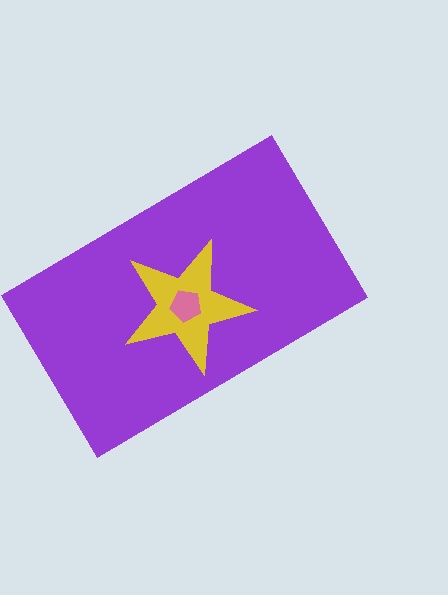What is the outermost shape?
The purple rectangle.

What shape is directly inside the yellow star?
The pink pentagon.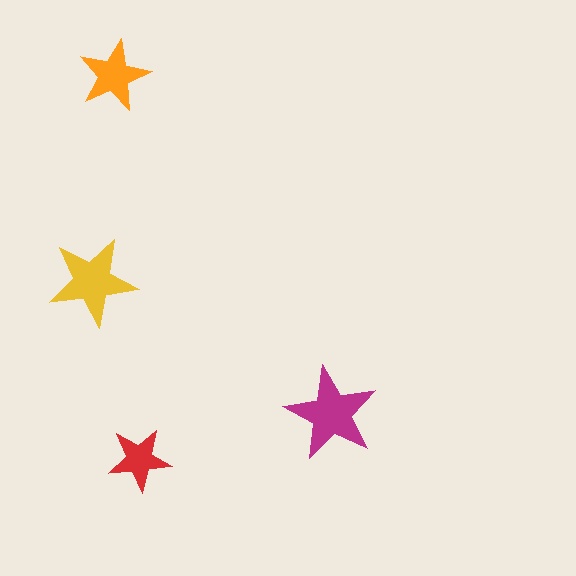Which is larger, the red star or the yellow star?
The yellow one.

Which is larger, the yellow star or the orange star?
The yellow one.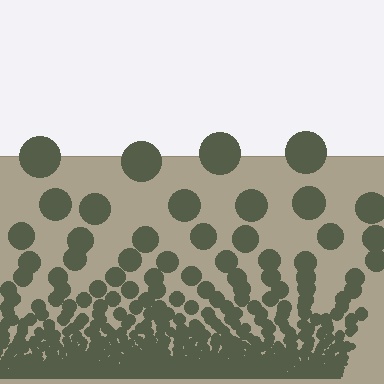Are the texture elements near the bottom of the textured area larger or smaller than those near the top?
Smaller. The gradient is inverted — elements near the bottom are smaller and denser.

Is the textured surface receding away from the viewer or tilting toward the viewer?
The surface appears to tilt toward the viewer. Texture elements get larger and sparser toward the top.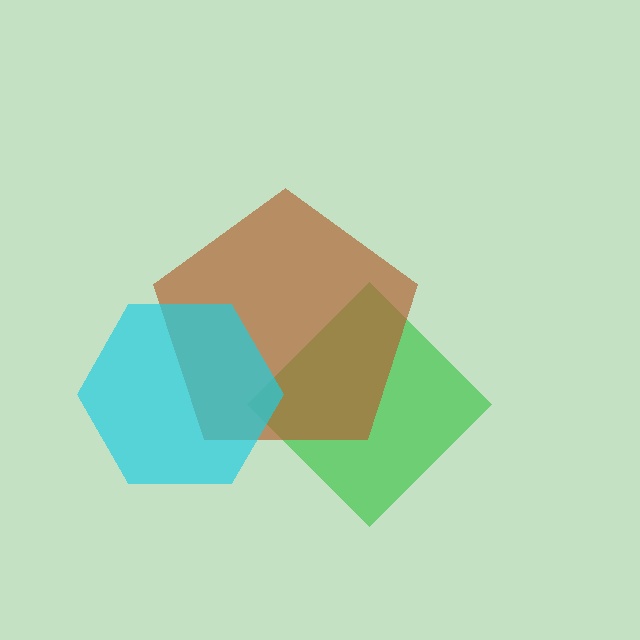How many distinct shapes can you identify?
There are 3 distinct shapes: a green diamond, a brown pentagon, a cyan hexagon.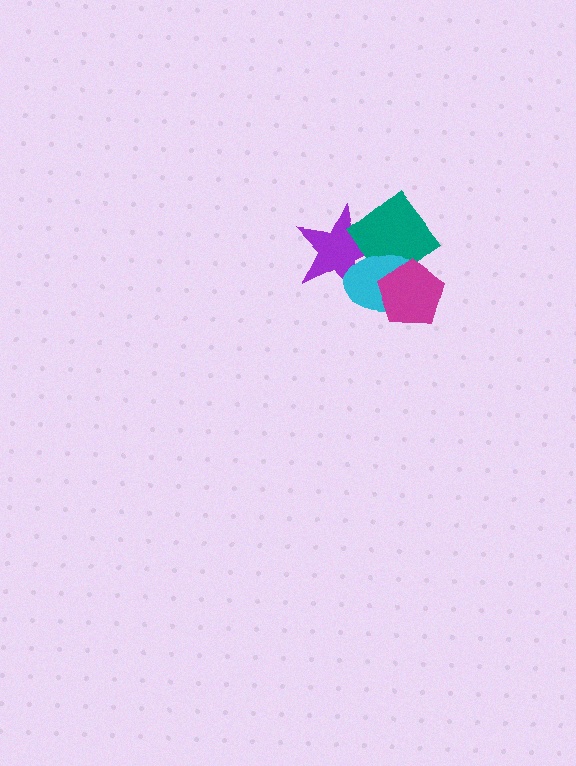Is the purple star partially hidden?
Yes, it is partially covered by another shape.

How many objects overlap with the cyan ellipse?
3 objects overlap with the cyan ellipse.